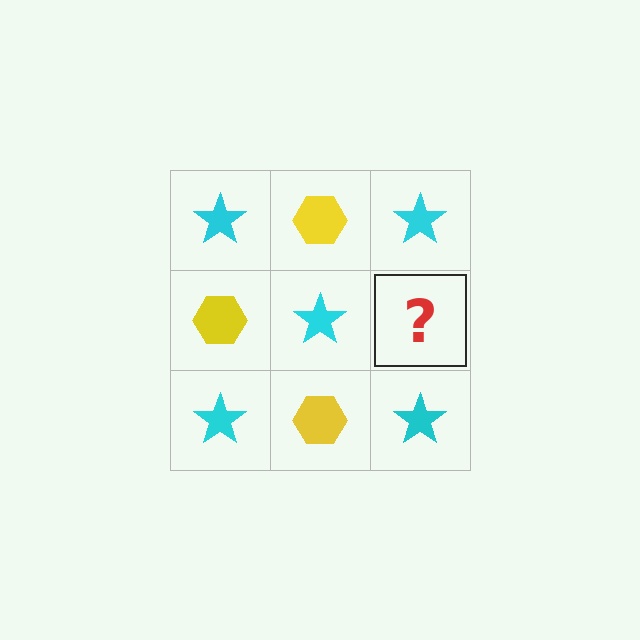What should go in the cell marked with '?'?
The missing cell should contain a yellow hexagon.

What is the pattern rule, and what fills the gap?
The rule is that it alternates cyan star and yellow hexagon in a checkerboard pattern. The gap should be filled with a yellow hexagon.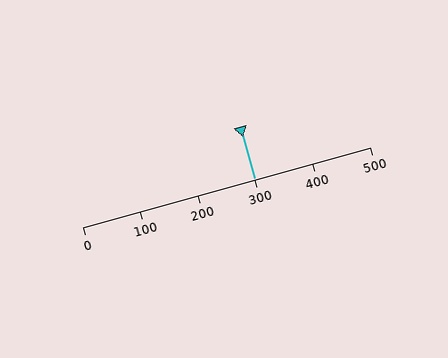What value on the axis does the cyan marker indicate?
The marker indicates approximately 300.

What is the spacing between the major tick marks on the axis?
The major ticks are spaced 100 apart.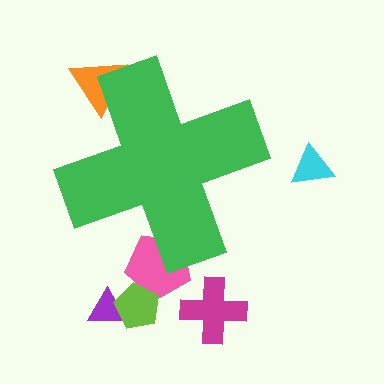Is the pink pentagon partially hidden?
Yes, the pink pentagon is partially hidden behind the green cross.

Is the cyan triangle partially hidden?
No, the cyan triangle is fully visible.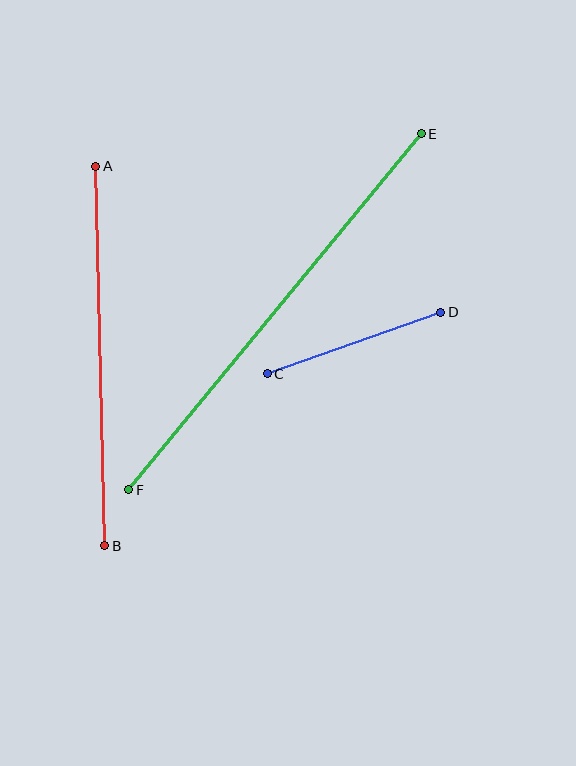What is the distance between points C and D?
The distance is approximately 184 pixels.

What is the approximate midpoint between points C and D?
The midpoint is at approximately (354, 343) pixels.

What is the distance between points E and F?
The distance is approximately 461 pixels.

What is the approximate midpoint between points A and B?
The midpoint is at approximately (100, 356) pixels.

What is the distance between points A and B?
The distance is approximately 380 pixels.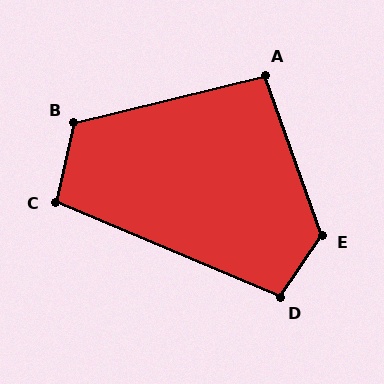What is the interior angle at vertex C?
Approximately 100 degrees (obtuse).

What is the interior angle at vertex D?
Approximately 101 degrees (obtuse).